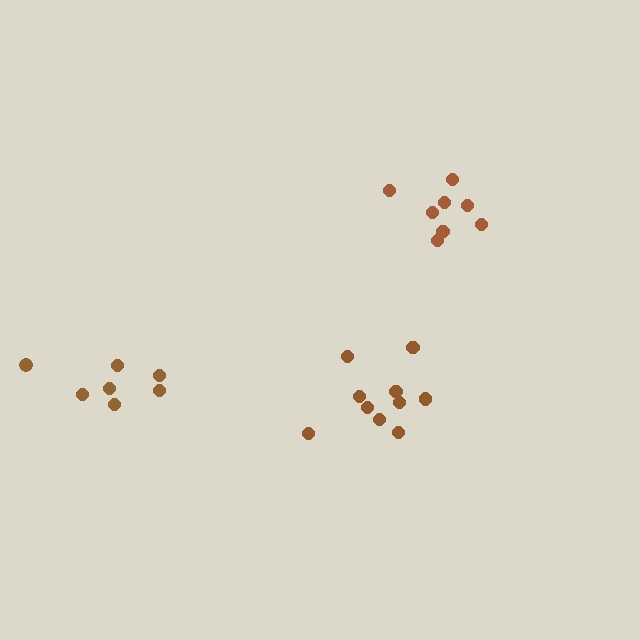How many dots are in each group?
Group 1: 8 dots, Group 2: 7 dots, Group 3: 10 dots (25 total).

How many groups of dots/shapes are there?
There are 3 groups.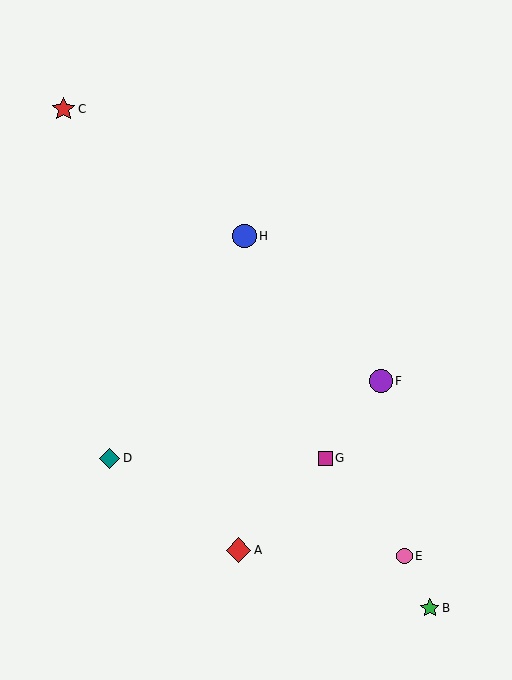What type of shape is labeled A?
Shape A is a red diamond.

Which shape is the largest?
The red diamond (labeled A) is the largest.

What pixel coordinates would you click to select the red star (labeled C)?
Click at (64, 109) to select the red star C.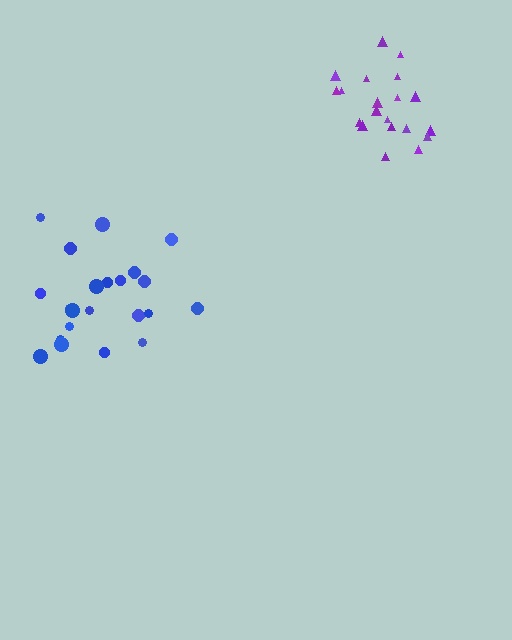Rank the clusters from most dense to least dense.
purple, blue.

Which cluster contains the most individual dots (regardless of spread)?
Blue (22).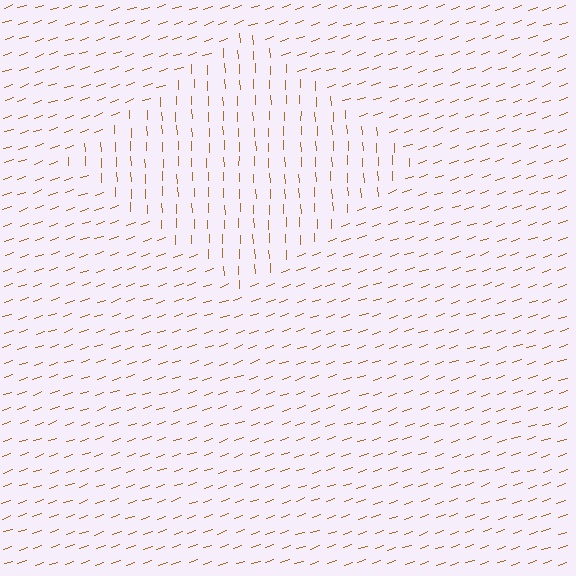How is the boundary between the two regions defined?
The boundary is defined purely by a change in line orientation (approximately 73 degrees difference). All lines are the same color and thickness.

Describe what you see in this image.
The image is filled with small brown line segments. A diamond region in the image has lines oriented differently from the surrounding lines, creating a visible texture boundary.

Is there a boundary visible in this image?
Yes, there is a texture boundary formed by a change in line orientation.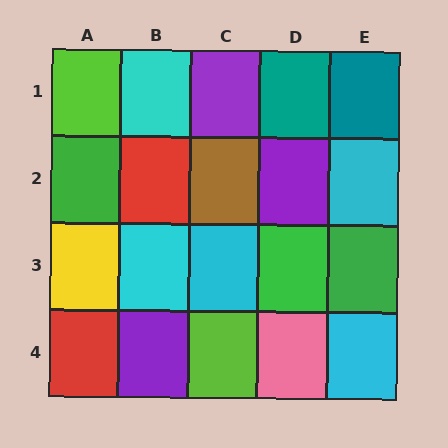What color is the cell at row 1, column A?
Lime.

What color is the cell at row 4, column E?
Cyan.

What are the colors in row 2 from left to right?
Green, red, brown, purple, cyan.